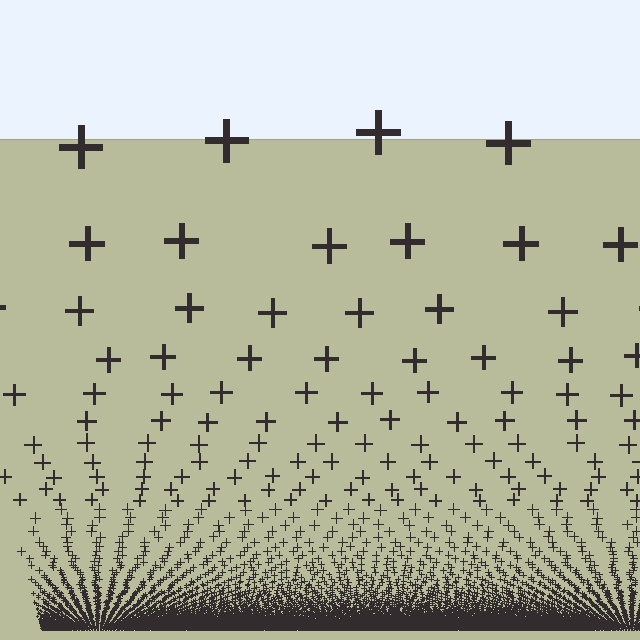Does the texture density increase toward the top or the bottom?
Density increases toward the bottom.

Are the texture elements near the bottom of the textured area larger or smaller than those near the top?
Smaller. The gradient is inverted — elements near the bottom are smaller and denser.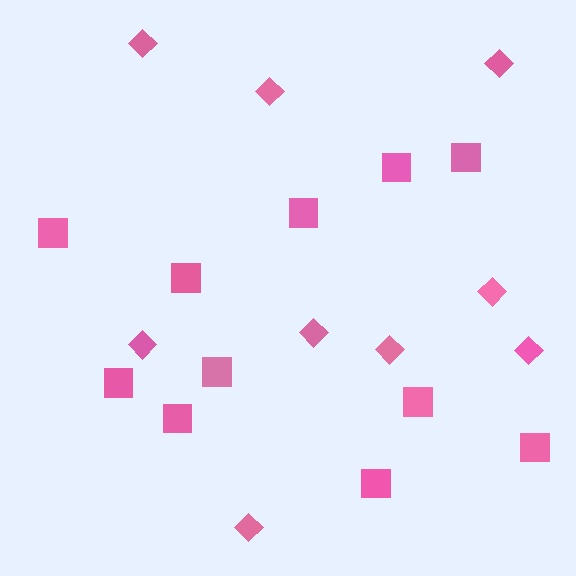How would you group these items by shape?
There are 2 groups: one group of diamonds (9) and one group of squares (11).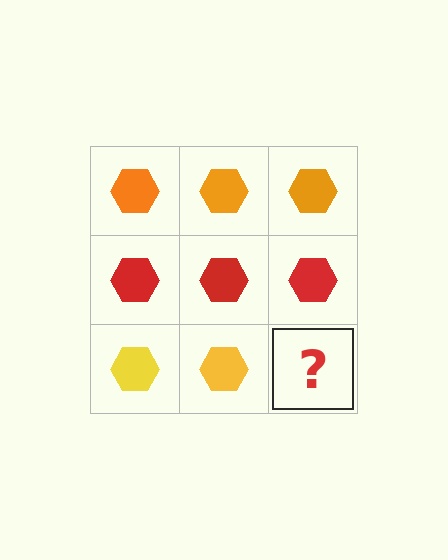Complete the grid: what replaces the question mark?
The question mark should be replaced with a yellow hexagon.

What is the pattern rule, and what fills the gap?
The rule is that each row has a consistent color. The gap should be filled with a yellow hexagon.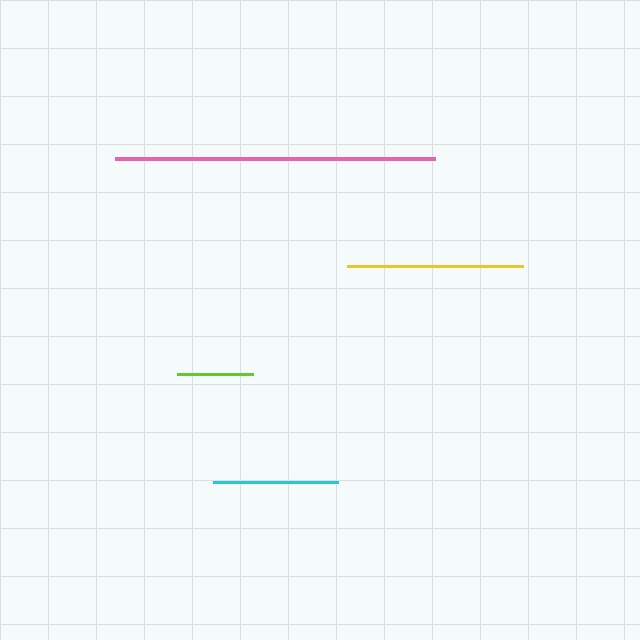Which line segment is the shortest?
The lime line is the shortest at approximately 76 pixels.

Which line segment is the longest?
The pink line is the longest at approximately 320 pixels.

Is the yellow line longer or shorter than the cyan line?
The yellow line is longer than the cyan line.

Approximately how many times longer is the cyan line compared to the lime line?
The cyan line is approximately 1.7 times the length of the lime line.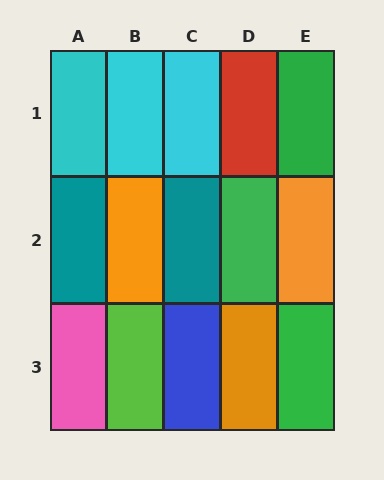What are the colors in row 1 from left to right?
Cyan, cyan, cyan, red, green.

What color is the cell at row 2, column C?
Teal.